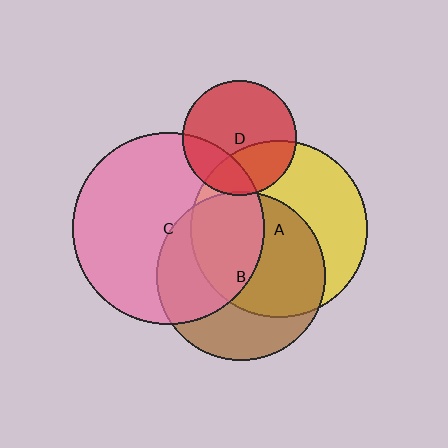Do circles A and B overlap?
Yes.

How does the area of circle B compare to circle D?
Approximately 2.2 times.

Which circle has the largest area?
Circle C (pink).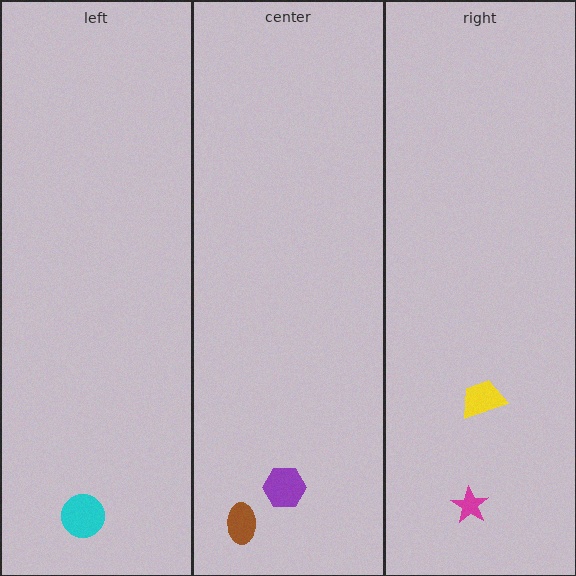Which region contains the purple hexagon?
The center region.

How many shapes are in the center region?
2.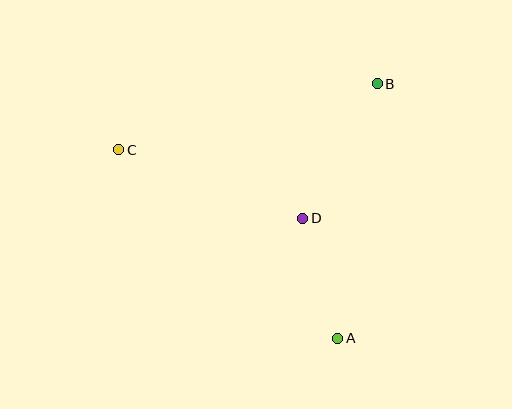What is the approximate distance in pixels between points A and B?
The distance between A and B is approximately 258 pixels.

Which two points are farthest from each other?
Points A and C are farthest from each other.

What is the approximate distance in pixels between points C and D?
The distance between C and D is approximately 196 pixels.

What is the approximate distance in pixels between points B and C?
The distance between B and C is approximately 267 pixels.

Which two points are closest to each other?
Points A and D are closest to each other.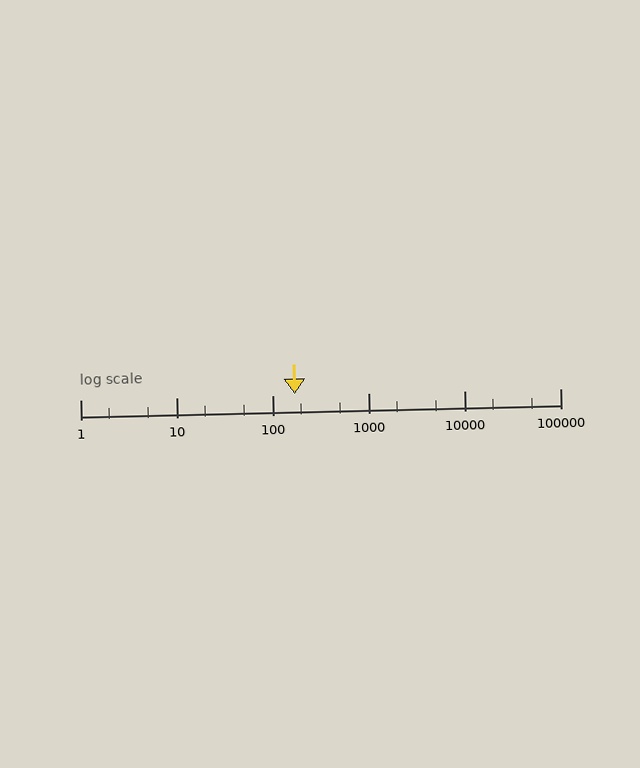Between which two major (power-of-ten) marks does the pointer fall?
The pointer is between 100 and 1000.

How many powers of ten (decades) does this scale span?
The scale spans 5 decades, from 1 to 100000.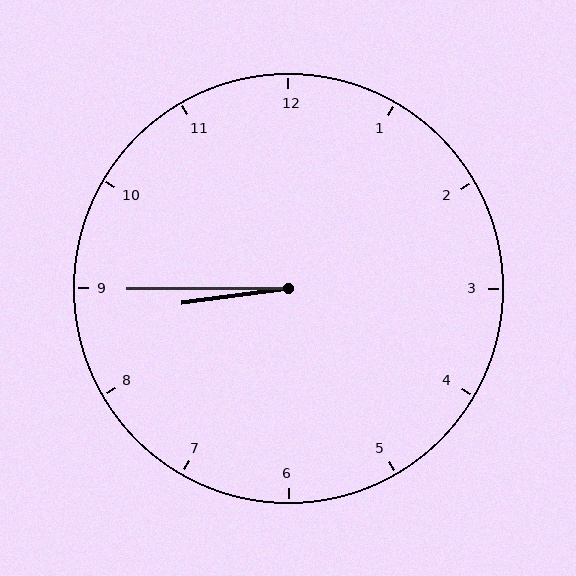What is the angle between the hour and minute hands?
Approximately 8 degrees.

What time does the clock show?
8:45.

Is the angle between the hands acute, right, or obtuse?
It is acute.